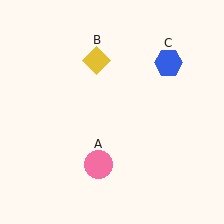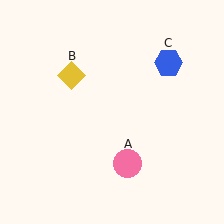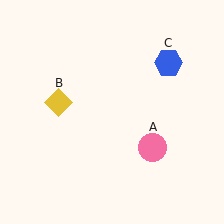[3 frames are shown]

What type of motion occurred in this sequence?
The pink circle (object A), yellow diamond (object B) rotated counterclockwise around the center of the scene.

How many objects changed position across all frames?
2 objects changed position: pink circle (object A), yellow diamond (object B).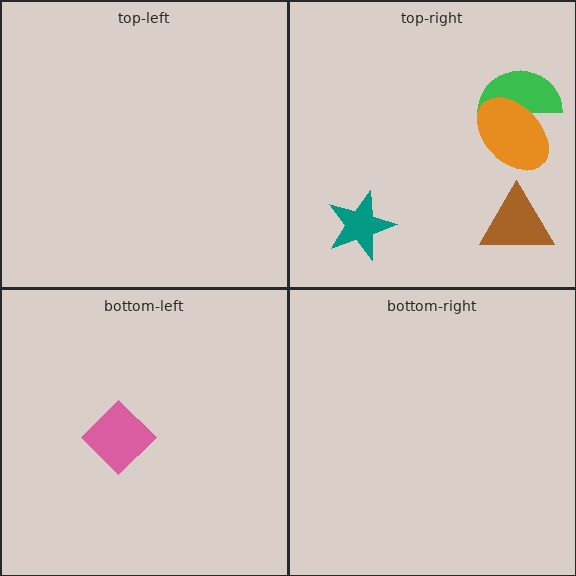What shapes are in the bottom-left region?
The pink diamond.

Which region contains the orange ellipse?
The top-right region.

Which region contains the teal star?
The top-right region.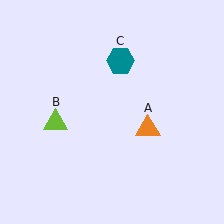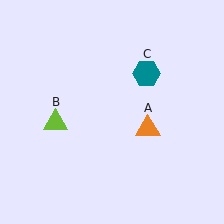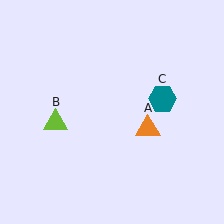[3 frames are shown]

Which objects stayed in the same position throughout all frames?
Orange triangle (object A) and lime triangle (object B) remained stationary.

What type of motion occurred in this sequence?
The teal hexagon (object C) rotated clockwise around the center of the scene.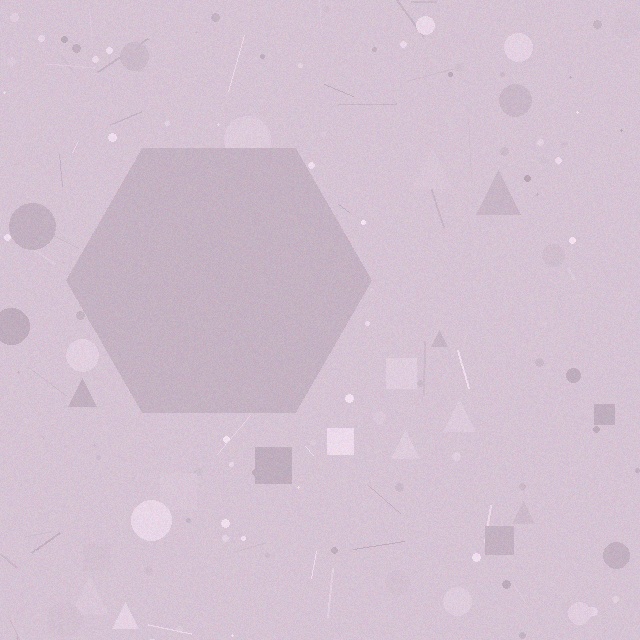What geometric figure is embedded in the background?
A hexagon is embedded in the background.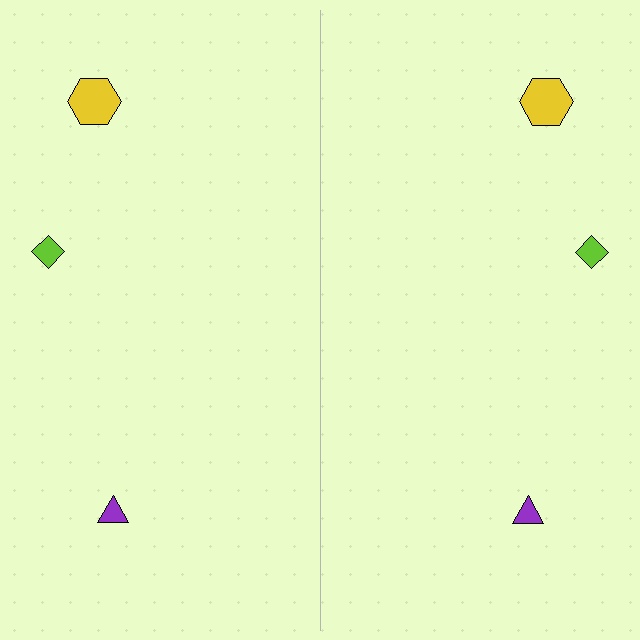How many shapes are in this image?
There are 6 shapes in this image.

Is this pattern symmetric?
Yes, this pattern has bilateral (reflection) symmetry.